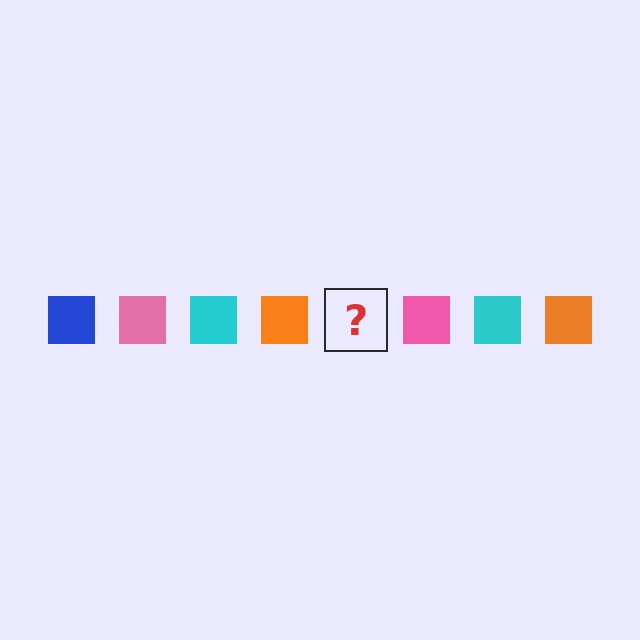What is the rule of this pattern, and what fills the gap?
The rule is that the pattern cycles through blue, pink, cyan, orange squares. The gap should be filled with a blue square.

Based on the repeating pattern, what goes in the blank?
The blank should be a blue square.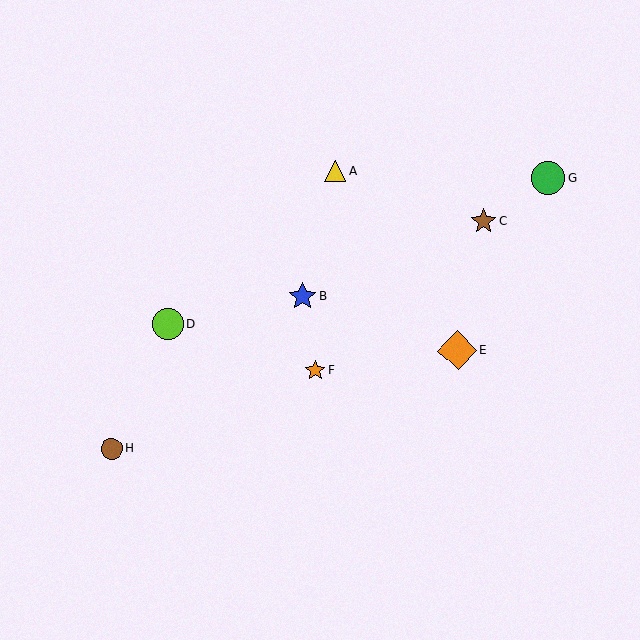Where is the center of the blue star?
The center of the blue star is at (302, 297).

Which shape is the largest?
The orange diamond (labeled E) is the largest.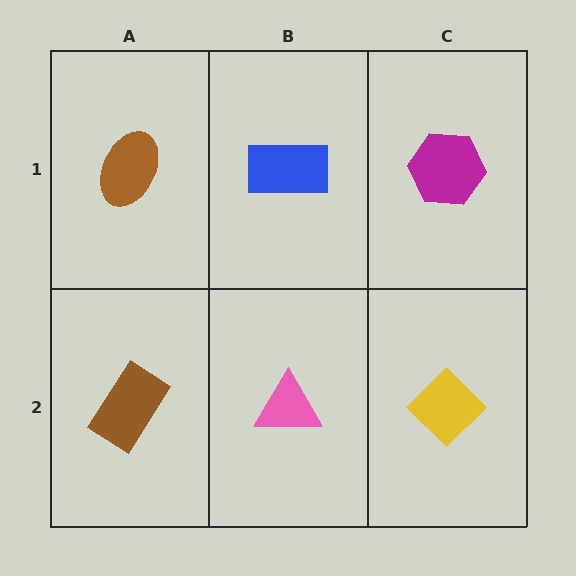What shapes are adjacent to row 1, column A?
A brown rectangle (row 2, column A), a blue rectangle (row 1, column B).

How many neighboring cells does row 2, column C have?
2.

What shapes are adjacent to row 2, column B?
A blue rectangle (row 1, column B), a brown rectangle (row 2, column A), a yellow diamond (row 2, column C).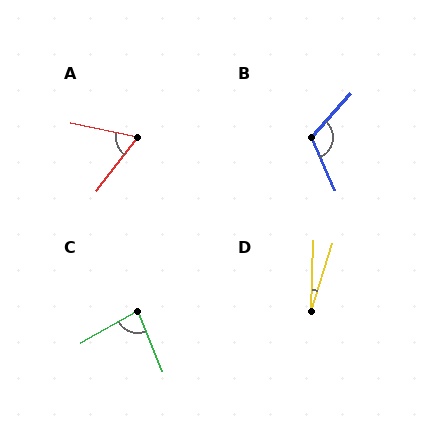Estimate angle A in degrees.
Approximately 64 degrees.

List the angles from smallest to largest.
D (15°), A (64°), C (82°), B (114°).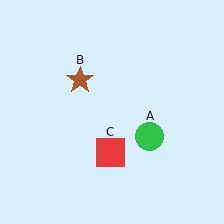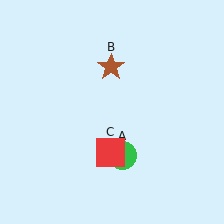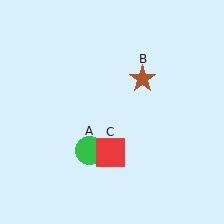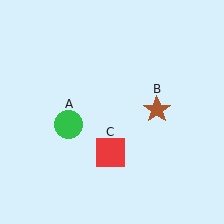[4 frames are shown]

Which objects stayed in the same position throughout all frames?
Red square (object C) remained stationary.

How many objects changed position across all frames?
2 objects changed position: green circle (object A), brown star (object B).